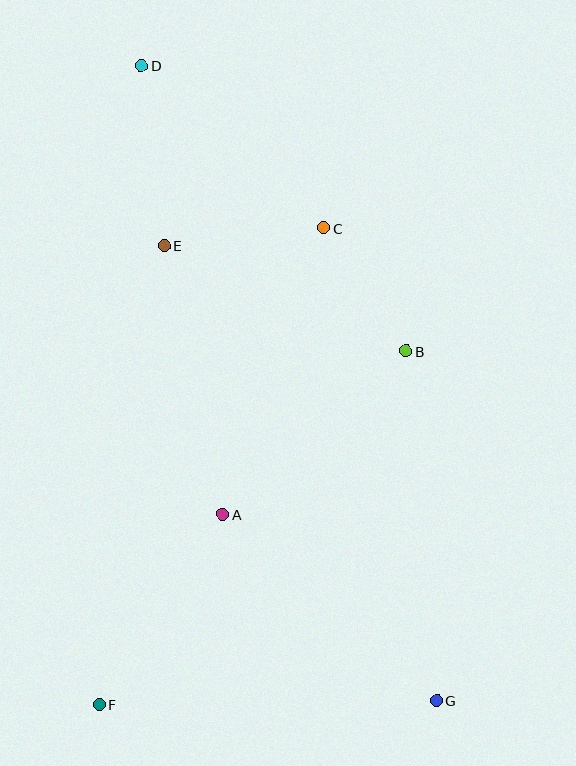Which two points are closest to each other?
Points B and C are closest to each other.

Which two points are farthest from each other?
Points D and G are farthest from each other.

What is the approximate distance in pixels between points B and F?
The distance between B and F is approximately 468 pixels.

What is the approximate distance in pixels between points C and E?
The distance between C and E is approximately 160 pixels.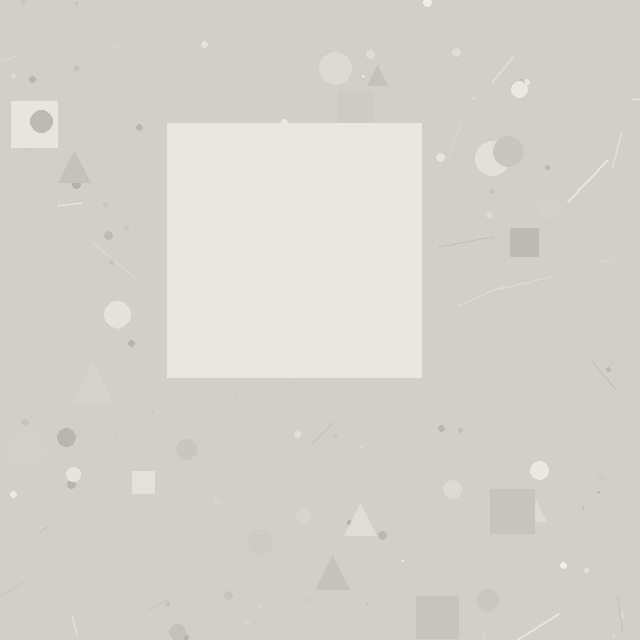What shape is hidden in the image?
A square is hidden in the image.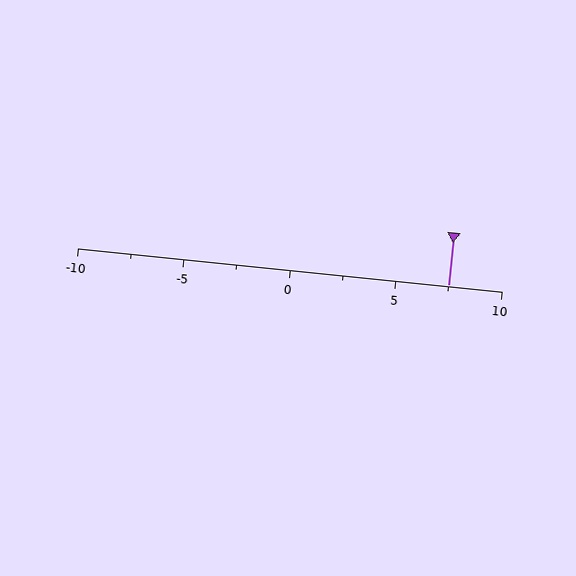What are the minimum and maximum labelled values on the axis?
The axis runs from -10 to 10.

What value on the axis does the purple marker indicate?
The marker indicates approximately 7.5.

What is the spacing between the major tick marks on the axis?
The major ticks are spaced 5 apart.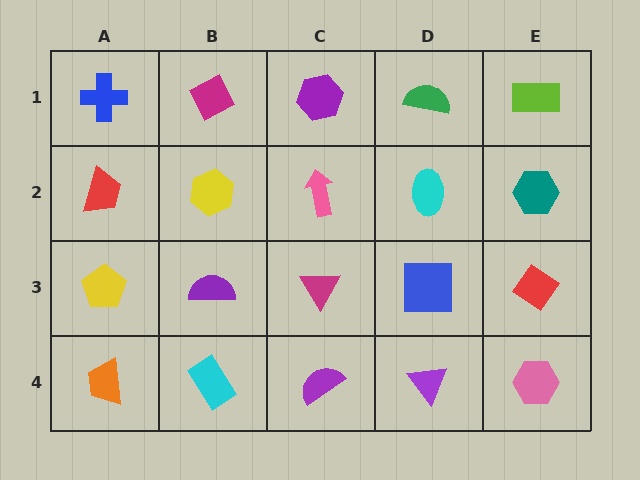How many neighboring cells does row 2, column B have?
4.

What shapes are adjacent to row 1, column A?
A red trapezoid (row 2, column A), a magenta diamond (row 1, column B).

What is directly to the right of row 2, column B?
A pink arrow.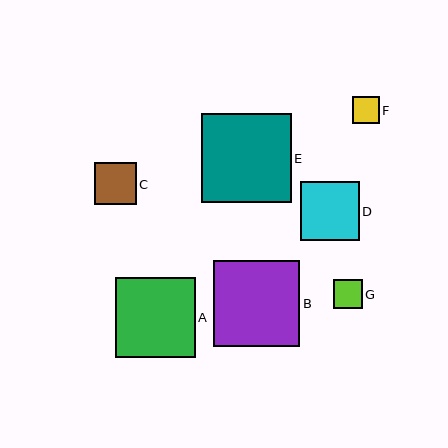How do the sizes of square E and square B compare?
Square E and square B are approximately the same size.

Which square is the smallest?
Square F is the smallest with a size of approximately 27 pixels.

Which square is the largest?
Square E is the largest with a size of approximately 89 pixels.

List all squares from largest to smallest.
From largest to smallest: E, B, A, D, C, G, F.